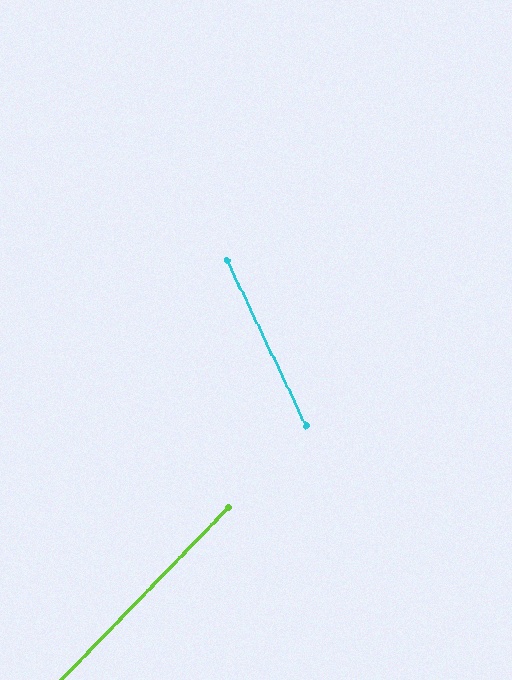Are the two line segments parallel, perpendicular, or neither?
Neither parallel nor perpendicular — they differ by about 70°.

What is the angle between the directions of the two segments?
Approximately 70 degrees.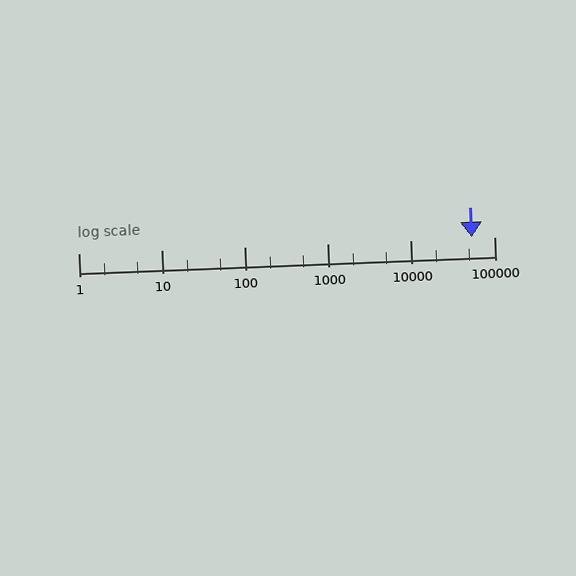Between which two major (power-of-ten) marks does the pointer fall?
The pointer is between 10000 and 100000.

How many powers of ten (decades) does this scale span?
The scale spans 5 decades, from 1 to 100000.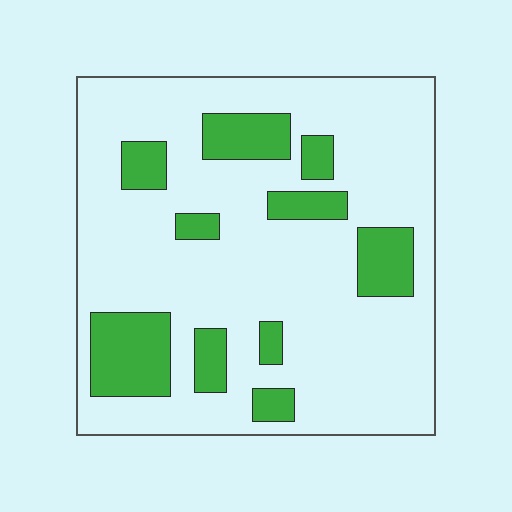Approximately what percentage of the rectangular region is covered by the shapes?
Approximately 20%.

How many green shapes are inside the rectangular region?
10.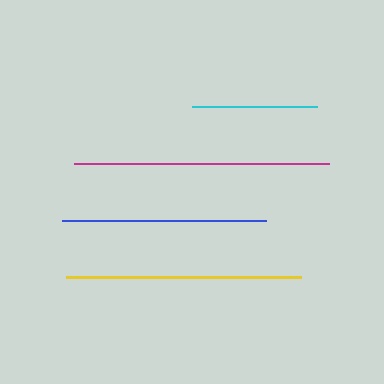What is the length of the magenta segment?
The magenta segment is approximately 255 pixels long.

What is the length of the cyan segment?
The cyan segment is approximately 124 pixels long.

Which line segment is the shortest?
The cyan line is the shortest at approximately 124 pixels.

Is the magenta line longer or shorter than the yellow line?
The magenta line is longer than the yellow line.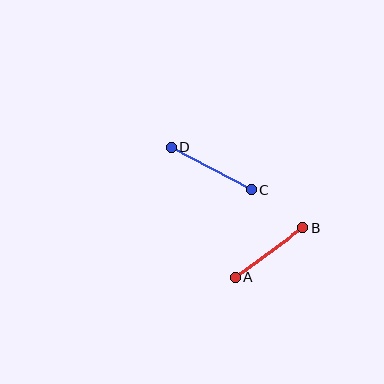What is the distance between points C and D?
The distance is approximately 91 pixels.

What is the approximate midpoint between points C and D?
The midpoint is at approximately (211, 168) pixels.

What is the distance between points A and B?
The distance is approximately 83 pixels.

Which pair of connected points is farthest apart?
Points C and D are farthest apart.